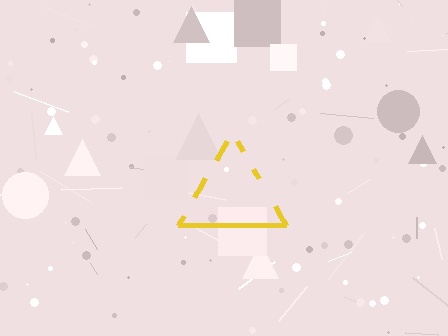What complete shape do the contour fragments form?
The contour fragments form a triangle.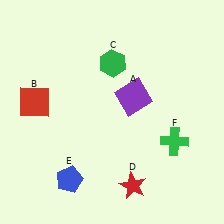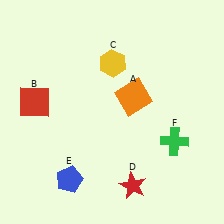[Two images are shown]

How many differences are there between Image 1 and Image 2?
There are 2 differences between the two images.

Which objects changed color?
A changed from purple to orange. C changed from green to yellow.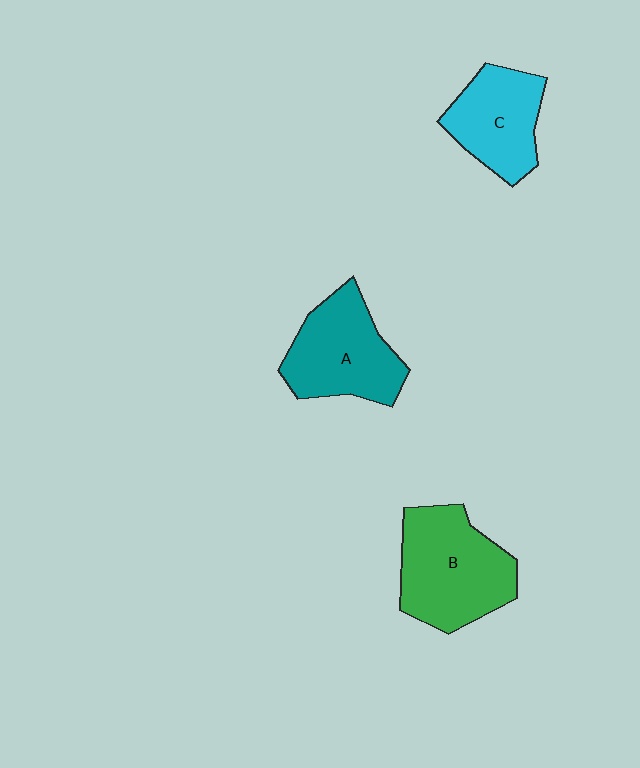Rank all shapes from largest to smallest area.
From largest to smallest: B (green), A (teal), C (cyan).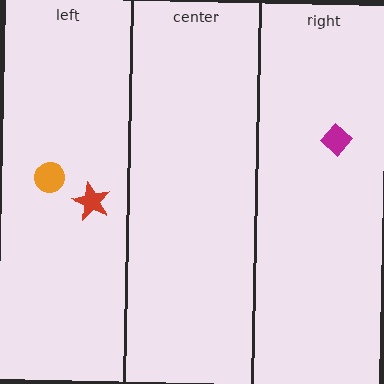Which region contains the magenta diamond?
The right region.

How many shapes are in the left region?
2.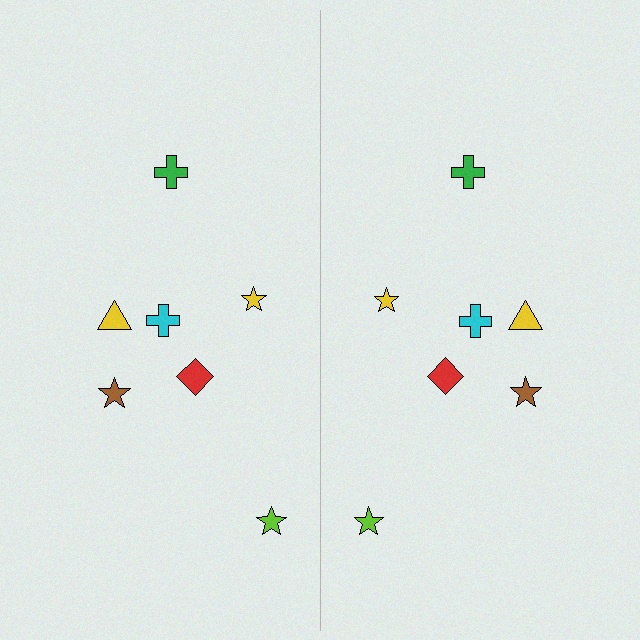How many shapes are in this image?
There are 14 shapes in this image.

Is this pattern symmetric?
Yes, this pattern has bilateral (reflection) symmetry.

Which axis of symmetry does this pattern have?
The pattern has a vertical axis of symmetry running through the center of the image.